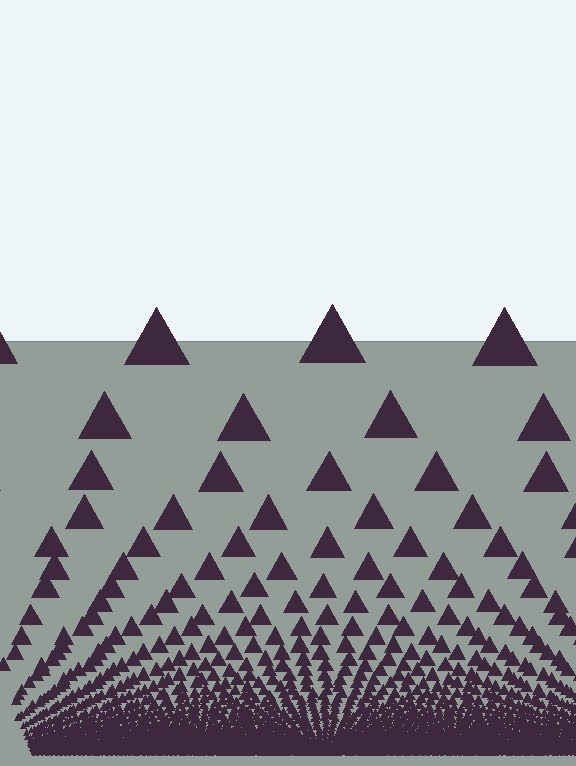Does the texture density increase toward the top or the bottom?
Density increases toward the bottom.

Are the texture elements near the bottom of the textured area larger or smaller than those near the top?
Smaller. The gradient is inverted — elements near the bottom are smaller and denser.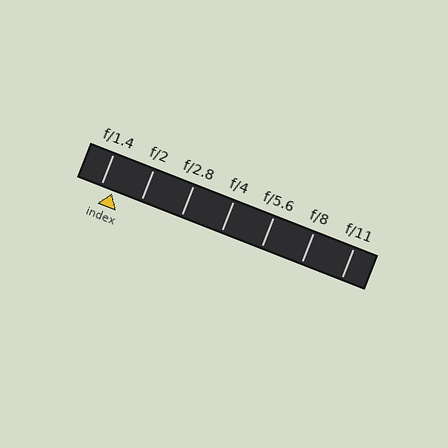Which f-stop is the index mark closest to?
The index mark is closest to f/1.4.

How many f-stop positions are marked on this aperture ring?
There are 7 f-stop positions marked.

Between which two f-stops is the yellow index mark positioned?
The index mark is between f/1.4 and f/2.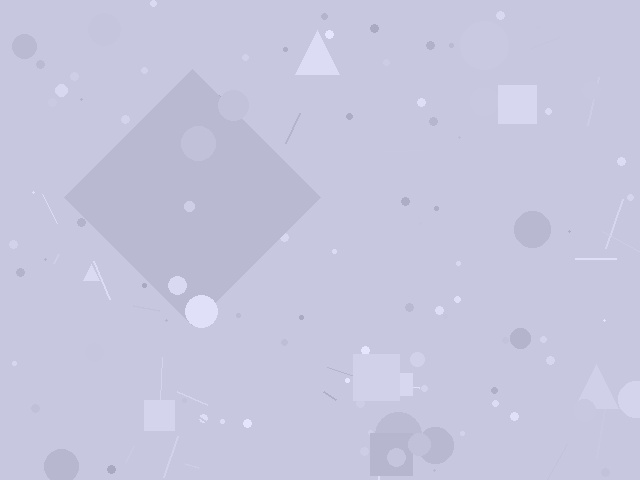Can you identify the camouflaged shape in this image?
The camouflaged shape is a diamond.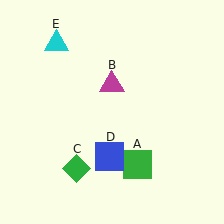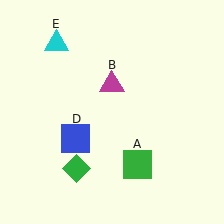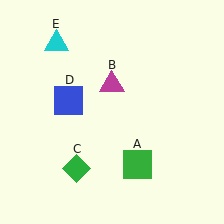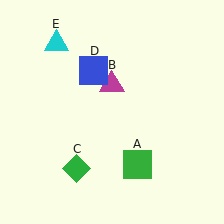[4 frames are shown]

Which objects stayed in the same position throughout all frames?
Green square (object A) and magenta triangle (object B) and green diamond (object C) and cyan triangle (object E) remained stationary.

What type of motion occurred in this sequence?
The blue square (object D) rotated clockwise around the center of the scene.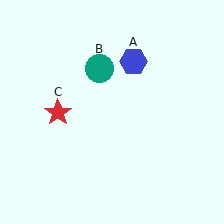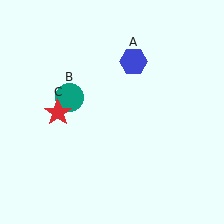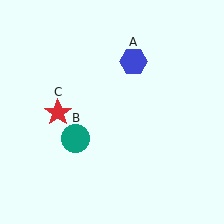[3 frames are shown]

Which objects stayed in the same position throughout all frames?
Blue hexagon (object A) and red star (object C) remained stationary.